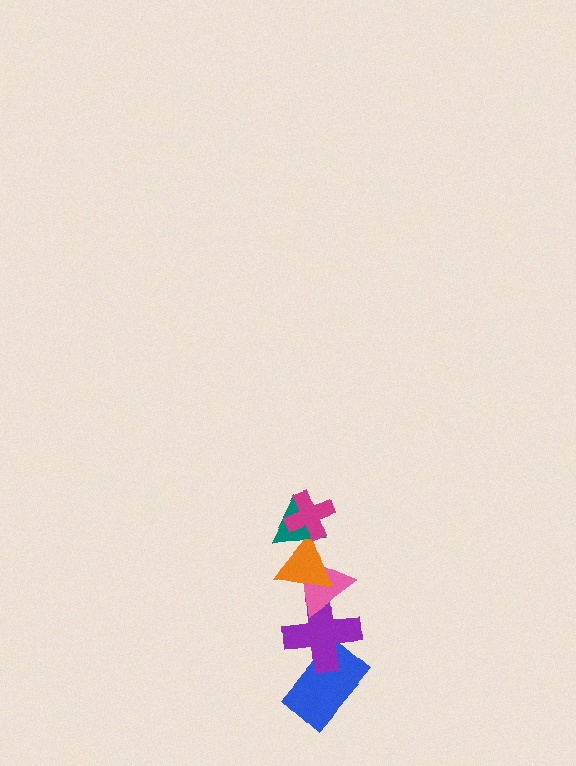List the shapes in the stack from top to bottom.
From top to bottom: the magenta cross, the teal triangle, the orange triangle, the pink triangle, the purple cross, the blue rectangle.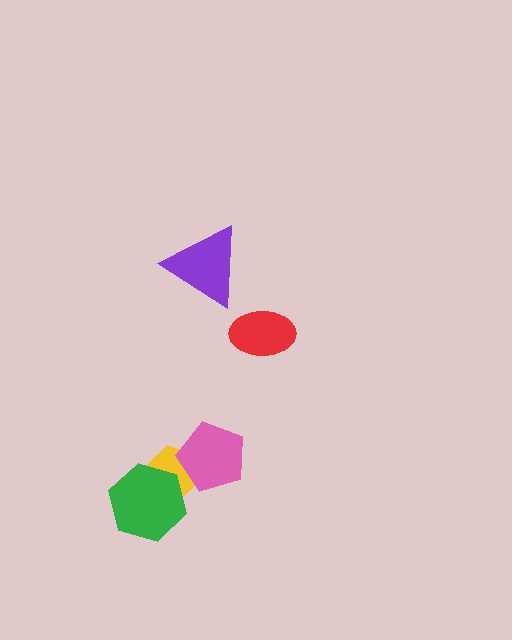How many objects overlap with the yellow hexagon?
2 objects overlap with the yellow hexagon.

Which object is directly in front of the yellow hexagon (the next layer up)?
The pink pentagon is directly in front of the yellow hexagon.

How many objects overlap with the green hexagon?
1 object overlaps with the green hexagon.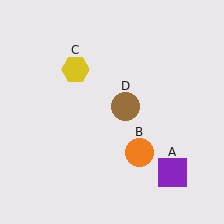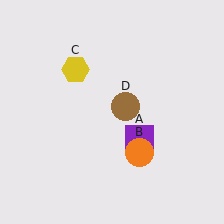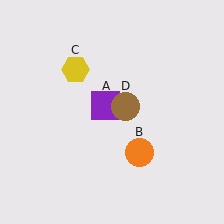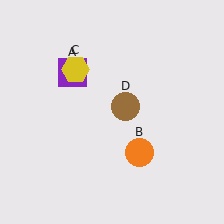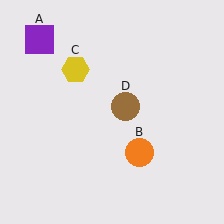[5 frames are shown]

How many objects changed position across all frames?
1 object changed position: purple square (object A).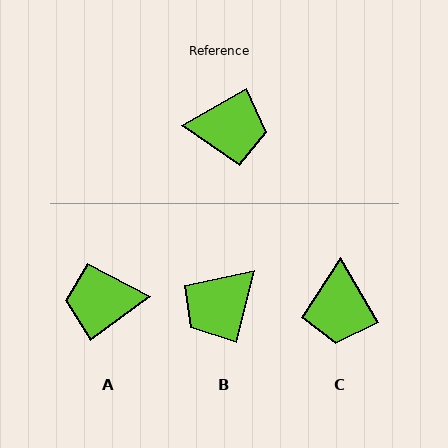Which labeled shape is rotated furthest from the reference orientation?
A, about 173 degrees away.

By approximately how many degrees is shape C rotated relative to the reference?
Approximately 89 degrees clockwise.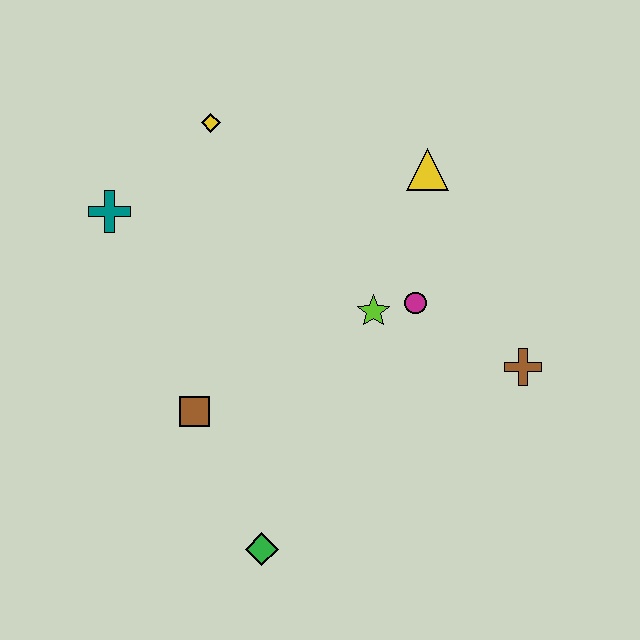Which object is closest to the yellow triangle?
The magenta circle is closest to the yellow triangle.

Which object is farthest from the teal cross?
The brown cross is farthest from the teal cross.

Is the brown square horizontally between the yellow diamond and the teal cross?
Yes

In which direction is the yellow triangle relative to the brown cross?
The yellow triangle is above the brown cross.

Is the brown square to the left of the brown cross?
Yes